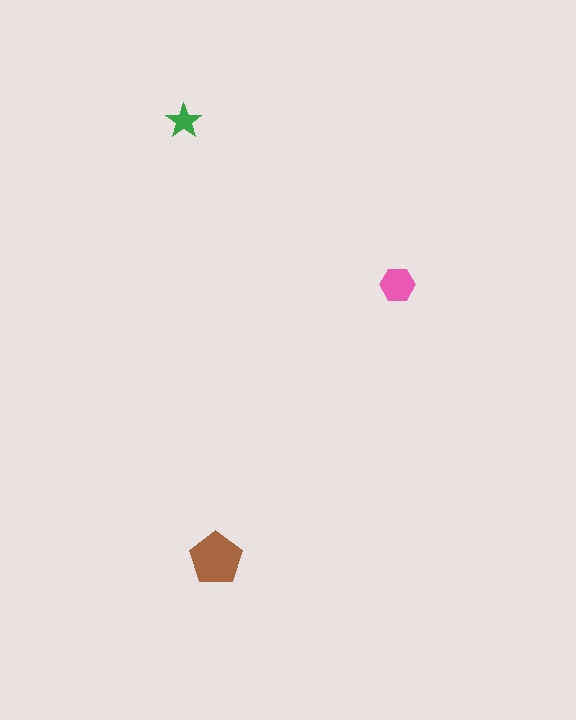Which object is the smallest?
The green star.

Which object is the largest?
The brown pentagon.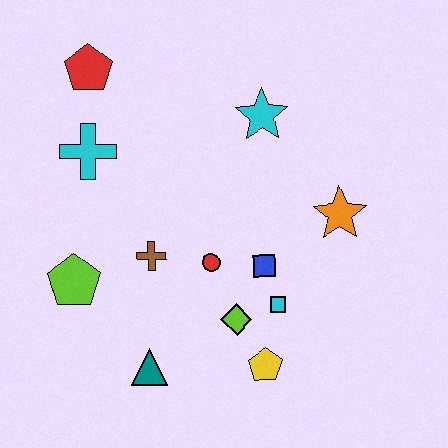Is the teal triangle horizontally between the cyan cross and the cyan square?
Yes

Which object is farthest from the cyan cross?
The yellow pentagon is farthest from the cyan cross.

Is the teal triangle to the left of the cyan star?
Yes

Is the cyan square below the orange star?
Yes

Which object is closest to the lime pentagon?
The brown cross is closest to the lime pentagon.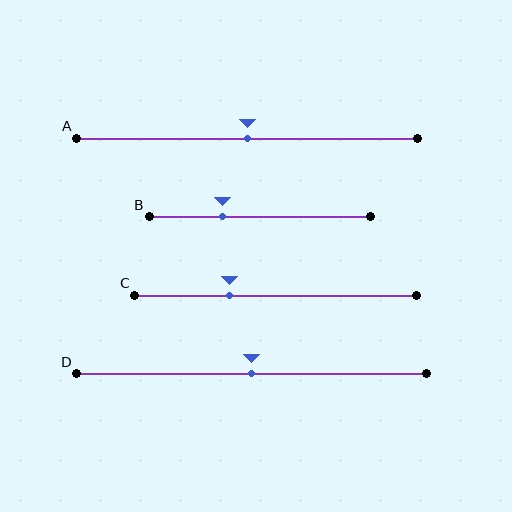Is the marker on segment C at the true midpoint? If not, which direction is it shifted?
No, the marker on segment C is shifted to the left by about 16% of the segment length.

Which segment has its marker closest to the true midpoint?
Segment A has its marker closest to the true midpoint.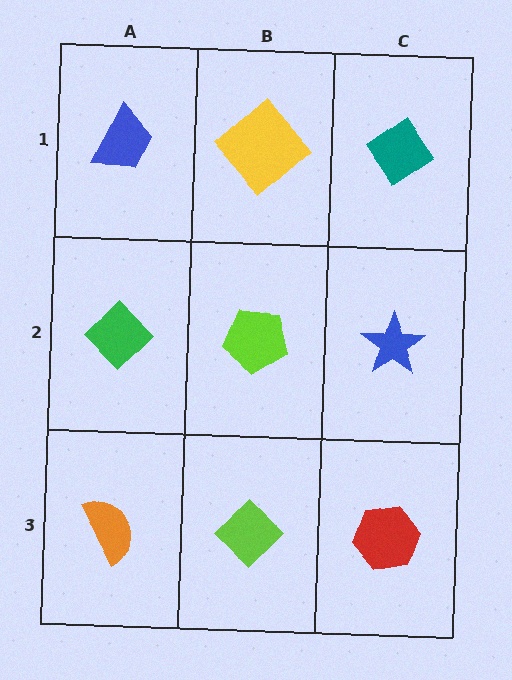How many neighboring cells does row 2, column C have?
3.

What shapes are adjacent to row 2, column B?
A yellow diamond (row 1, column B), a lime diamond (row 3, column B), a green diamond (row 2, column A), a blue star (row 2, column C).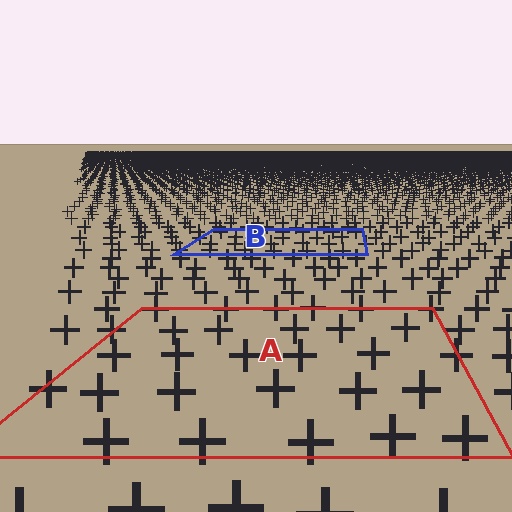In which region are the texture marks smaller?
The texture marks are smaller in region B, because it is farther away.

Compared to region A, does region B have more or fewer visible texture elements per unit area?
Region B has more texture elements per unit area — they are packed more densely because it is farther away.